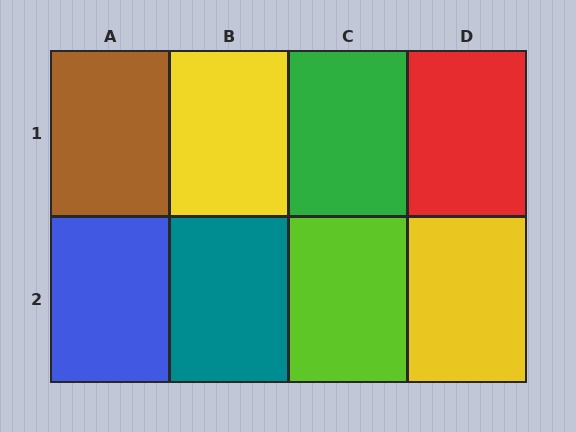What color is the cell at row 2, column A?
Blue.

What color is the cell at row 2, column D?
Yellow.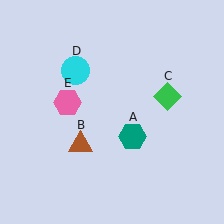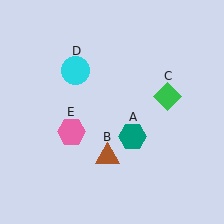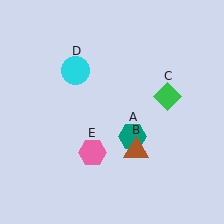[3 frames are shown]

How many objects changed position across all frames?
2 objects changed position: brown triangle (object B), pink hexagon (object E).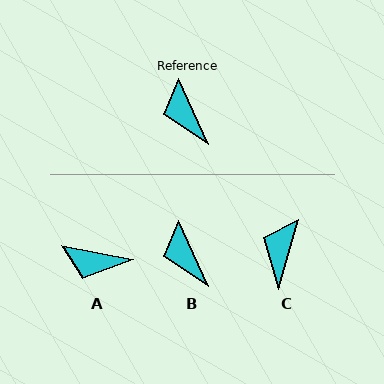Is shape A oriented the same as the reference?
No, it is off by about 54 degrees.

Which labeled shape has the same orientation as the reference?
B.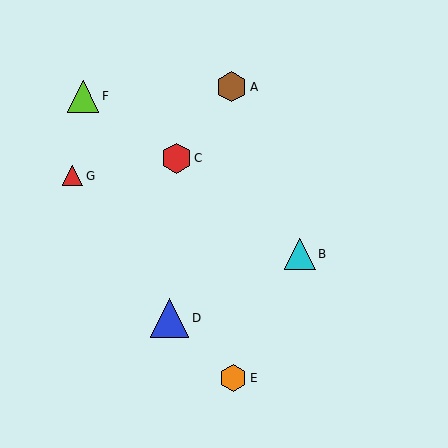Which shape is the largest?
The blue triangle (labeled D) is the largest.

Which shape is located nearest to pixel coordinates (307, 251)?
The cyan triangle (labeled B) at (300, 254) is nearest to that location.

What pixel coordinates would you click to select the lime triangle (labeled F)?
Click at (83, 96) to select the lime triangle F.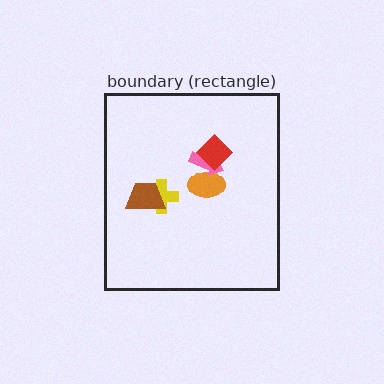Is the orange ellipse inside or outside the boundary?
Inside.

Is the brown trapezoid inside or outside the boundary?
Inside.